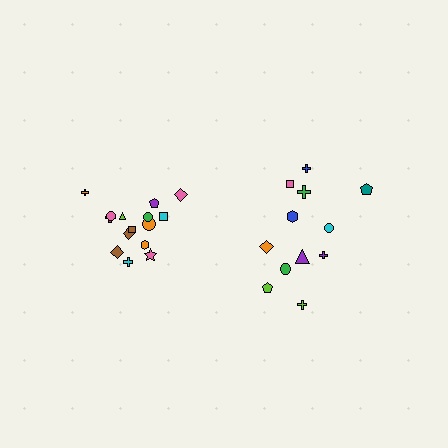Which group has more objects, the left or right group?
The left group.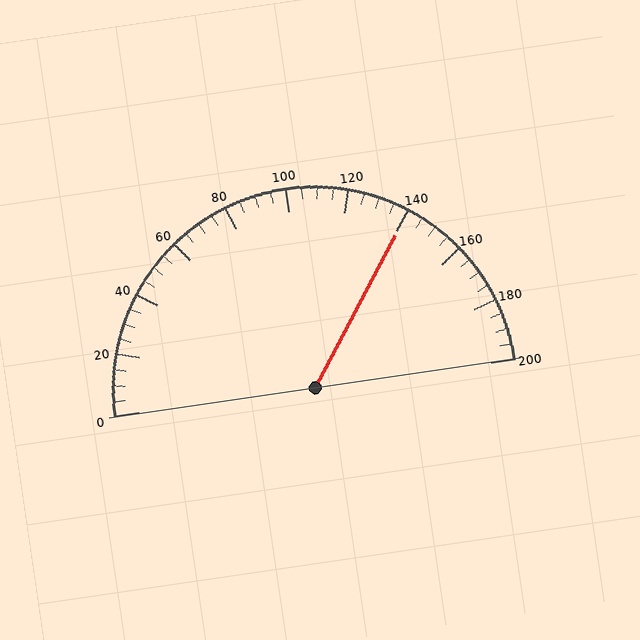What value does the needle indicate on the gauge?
The needle indicates approximately 140.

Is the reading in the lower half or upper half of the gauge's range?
The reading is in the upper half of the range (0 to 200).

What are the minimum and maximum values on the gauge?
The gauge ranges from 0 to 200.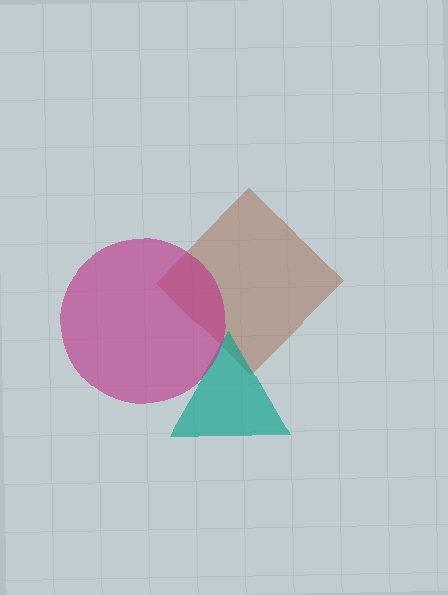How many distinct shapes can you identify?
There are 3 distinct shapes: a brown diamond, a teal triangle, a magenta circle.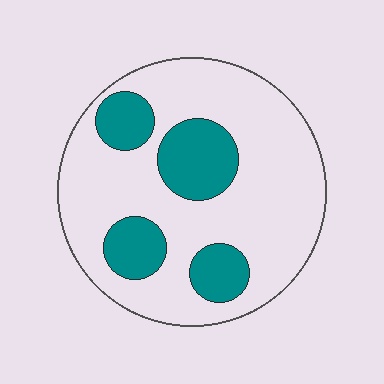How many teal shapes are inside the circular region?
4.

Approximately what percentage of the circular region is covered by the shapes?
Approximately 25%.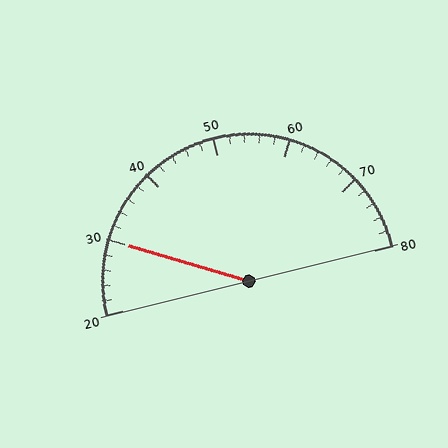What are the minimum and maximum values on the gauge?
The gauge ranges from 20 to 80.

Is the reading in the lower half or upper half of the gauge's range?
The reading is in the lower half of the range (20 to 80).